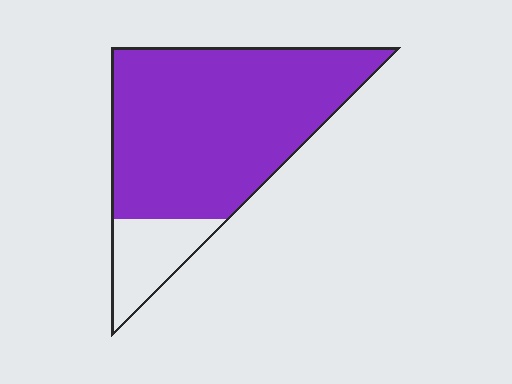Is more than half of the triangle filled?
Yes.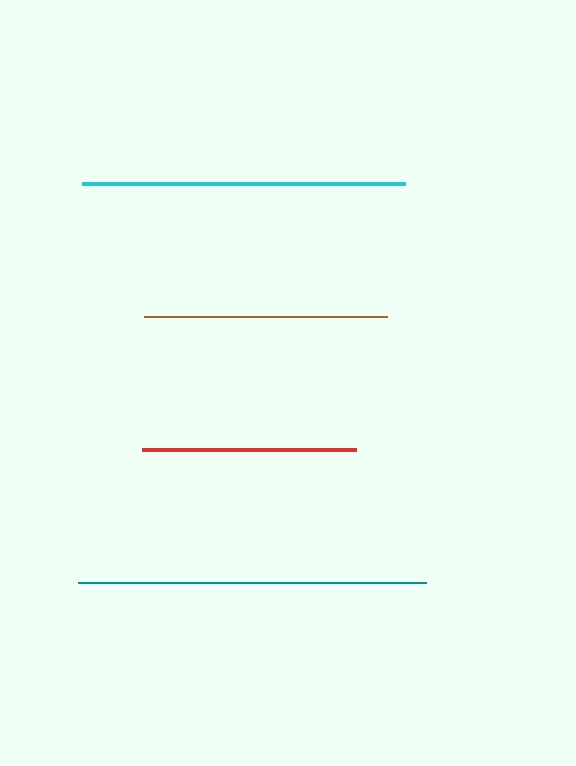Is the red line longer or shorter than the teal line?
The teal line is longer than the red line.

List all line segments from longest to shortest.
From longest to shortest: teal, cyan, brown, red.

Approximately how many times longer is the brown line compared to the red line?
The brown line is approximately 1.1 times the length of the red line.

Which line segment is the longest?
The teal line is the longest at approximately 348 pixels.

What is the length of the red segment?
The red segment is approximately 214 pixels long.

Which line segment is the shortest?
The red line is the shortest at approximately 214 pixels.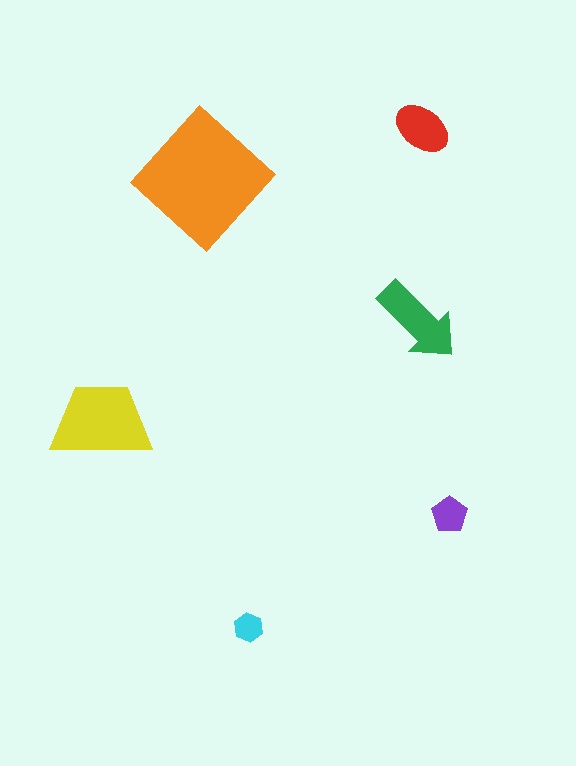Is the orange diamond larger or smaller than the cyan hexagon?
Larger.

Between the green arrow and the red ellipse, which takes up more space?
The green arrow.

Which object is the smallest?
The cyan hexagon.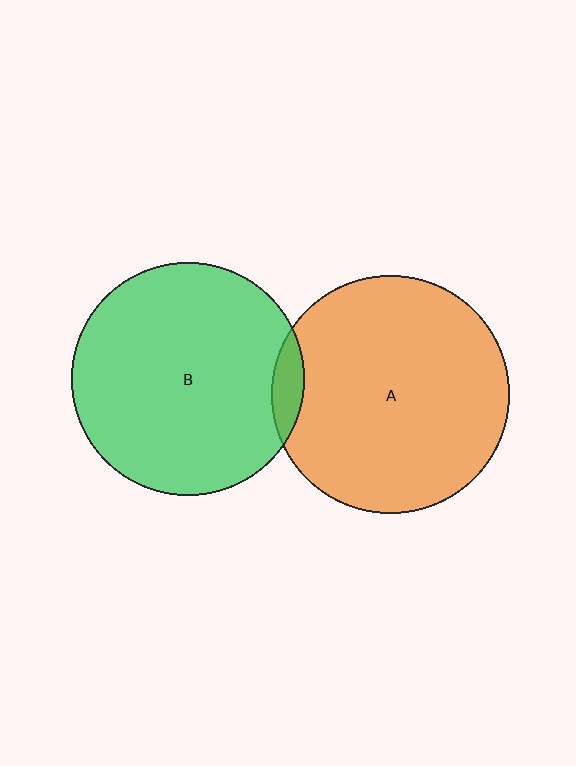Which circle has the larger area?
Circle A (orange).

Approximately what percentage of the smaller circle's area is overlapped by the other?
Approximately 5%.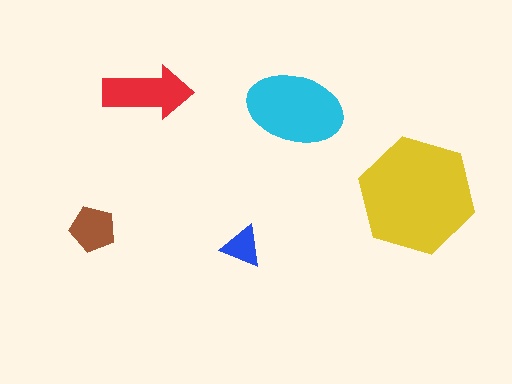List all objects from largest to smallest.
The yellow hexagon, the cyan ellipse, the red arrow, the brown pentagon, the blue triangle.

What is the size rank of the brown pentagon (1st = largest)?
4th.